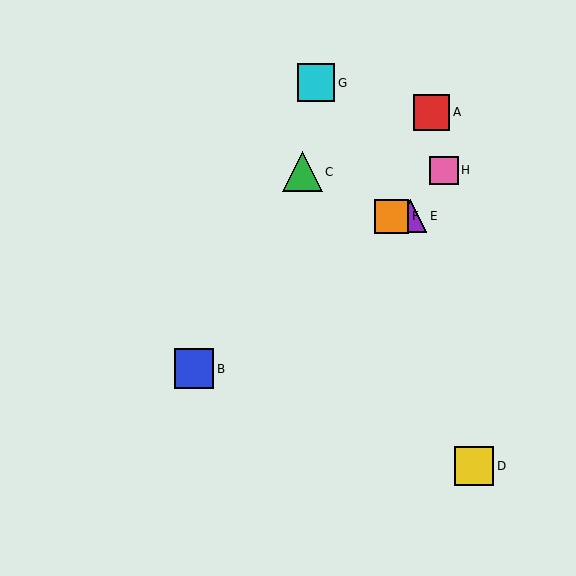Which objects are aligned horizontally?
Objects E, F are aligned horizontally.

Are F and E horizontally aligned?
Yes, both are at y≈216.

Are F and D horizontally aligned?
No, F is at y≈216 and D is at y≈466.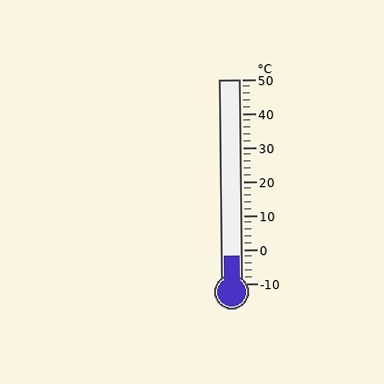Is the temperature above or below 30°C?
The temperature is below 30°C.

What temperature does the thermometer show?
The thermometer shows approximately -2°C.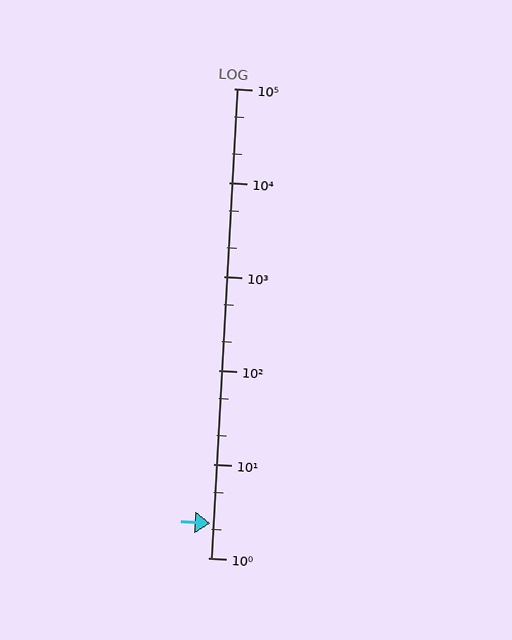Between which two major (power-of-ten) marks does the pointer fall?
The pointer is between 1 and 10.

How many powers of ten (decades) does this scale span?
The scale spans 5 decades, from 1 to 100000.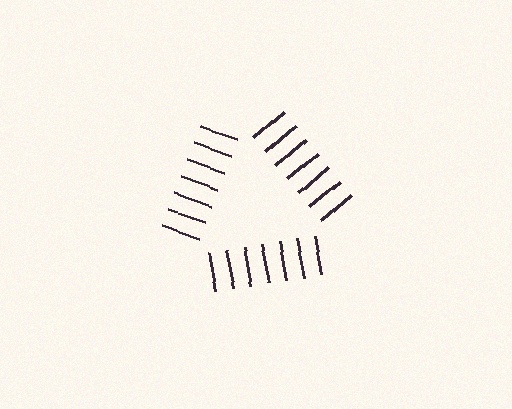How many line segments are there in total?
21 — 7 along each of the 3 edges.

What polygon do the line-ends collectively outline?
An illusory triangle — the line segments terminate on its edges but no continuous stroke is drawn.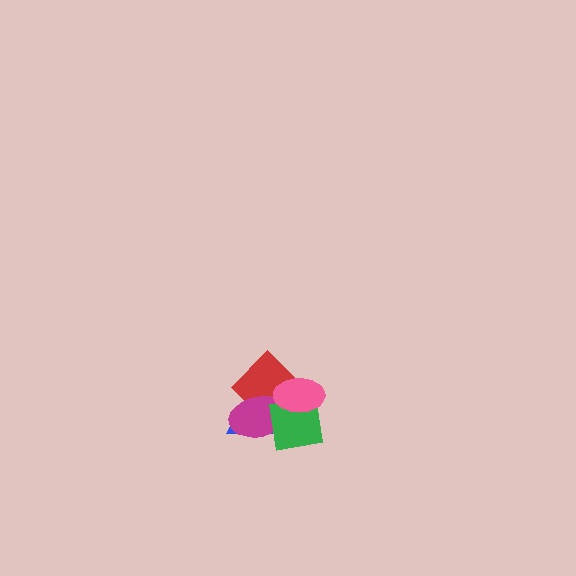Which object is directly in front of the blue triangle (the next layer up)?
The red diamond is directly in front of the blue triangle.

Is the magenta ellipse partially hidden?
Yes, it is partially covered by another shape.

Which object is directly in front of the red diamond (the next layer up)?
The magenta ellipse is directly in front of the red diamond.